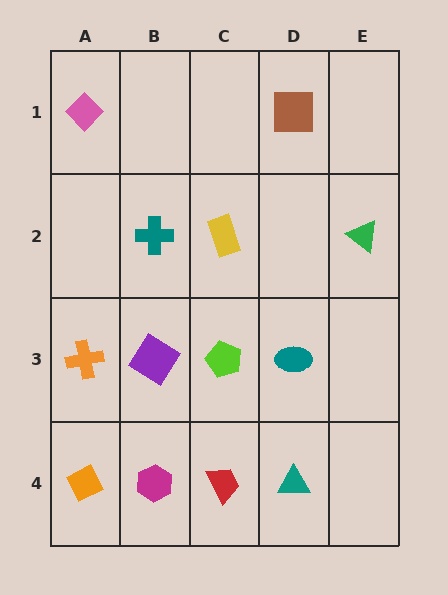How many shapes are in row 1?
2 shapes.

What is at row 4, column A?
An orange diamond.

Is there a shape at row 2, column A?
No, that cell is empty.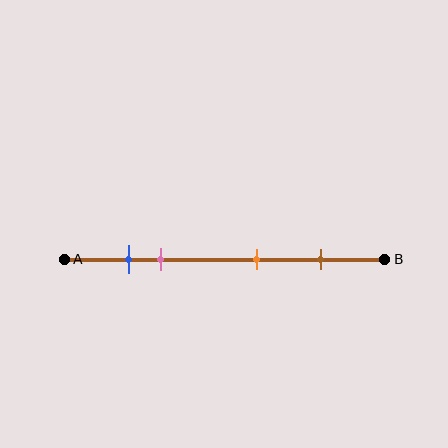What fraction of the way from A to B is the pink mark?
The pink mark is approximately 30% (0.3) of the way from A to B.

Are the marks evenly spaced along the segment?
No, the marks are not evenly spaced.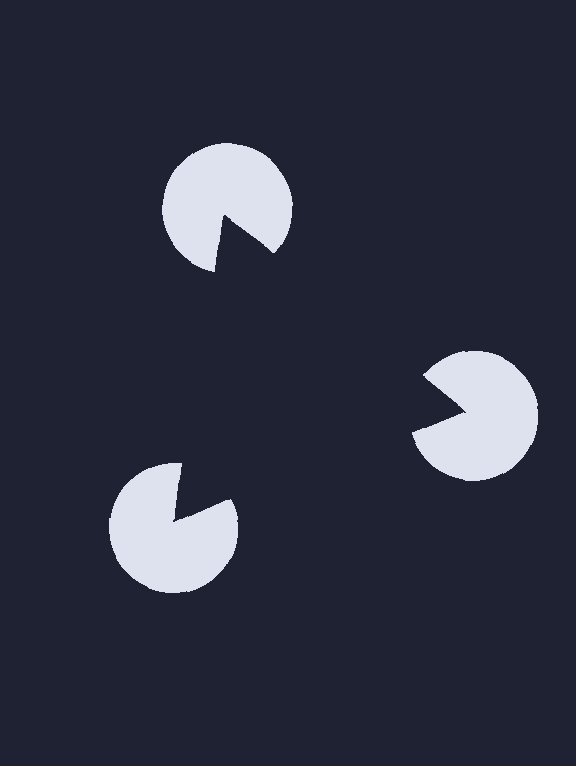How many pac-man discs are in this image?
There are 3 — one at each vertex of the illusory triangle.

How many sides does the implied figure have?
3 sides.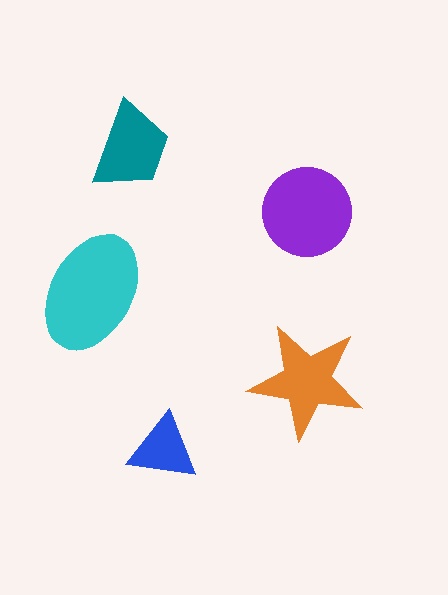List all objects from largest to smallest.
The cyan ellipse, the purple circle, the orange star, the teal trapezoid, the blue triangle.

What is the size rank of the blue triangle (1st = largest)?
5th.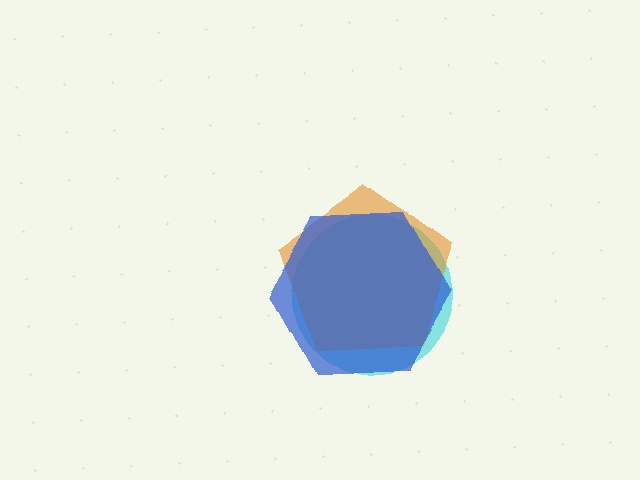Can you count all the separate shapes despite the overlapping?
Yes, there are 3 separate shapes.